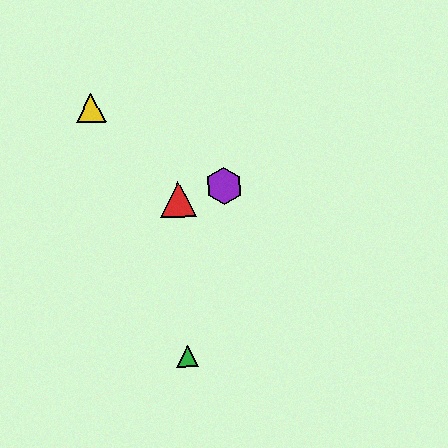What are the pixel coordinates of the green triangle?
The green triangle is at (187, 356).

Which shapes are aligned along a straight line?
The red triangle, the blue triangle, the yellow triangle are aligned along a straight line.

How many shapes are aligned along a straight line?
3 shapes (the red triangle, the blue triangle, the yellow triangle) are aligned along a straight line.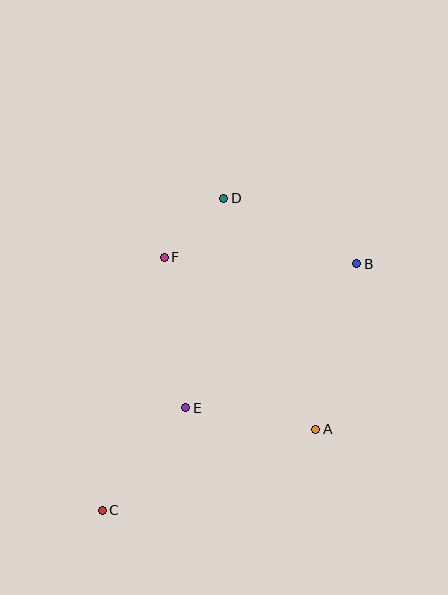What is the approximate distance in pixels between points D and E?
The distance between D and E is approximately 213 pixels.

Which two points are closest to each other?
Points D and F are closest to each other.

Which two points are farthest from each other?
Points B and C are farthest from each other.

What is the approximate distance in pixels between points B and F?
The distance between B and F is approximately 193 pixels.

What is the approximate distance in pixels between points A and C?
The distance between A and C is approximately 228 pixels.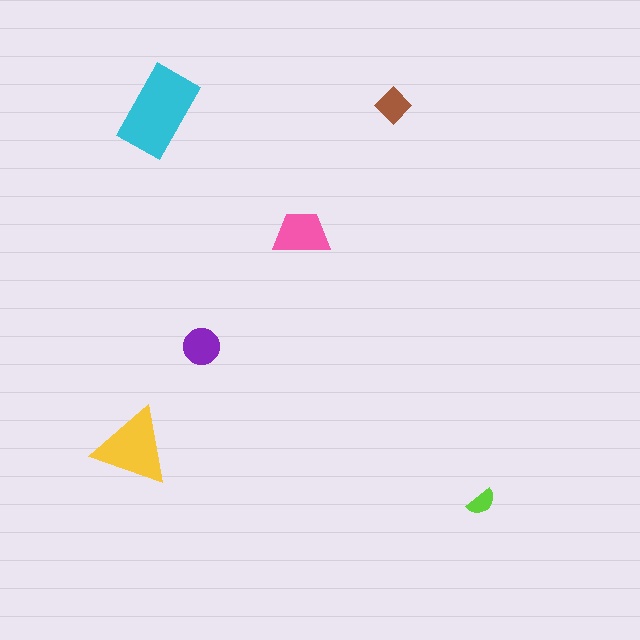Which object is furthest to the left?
The yellow triangle is leftmost.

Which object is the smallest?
The lime semicircle.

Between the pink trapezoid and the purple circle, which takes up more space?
The pink trapezoid.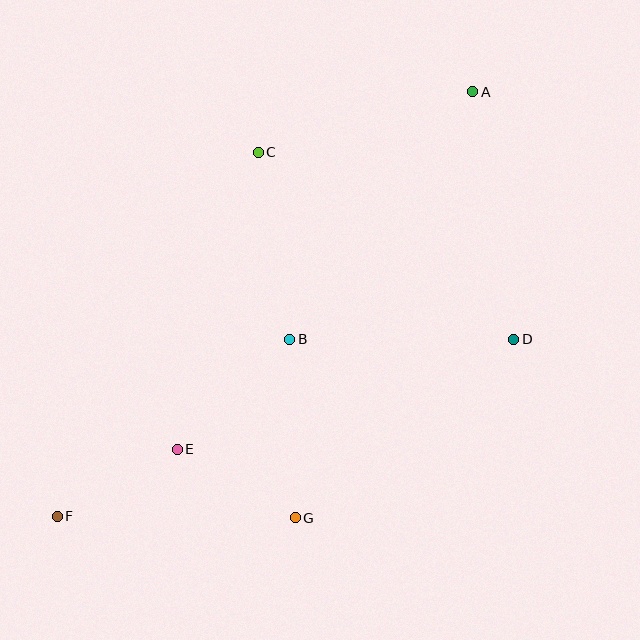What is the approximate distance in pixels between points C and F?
The distance between C and F is approximately 416 pixels.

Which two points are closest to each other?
Points E and G are closest to each other.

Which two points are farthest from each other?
Points A and F are farthest from each other.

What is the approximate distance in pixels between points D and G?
The distance between D and G is approximately 282 pixels.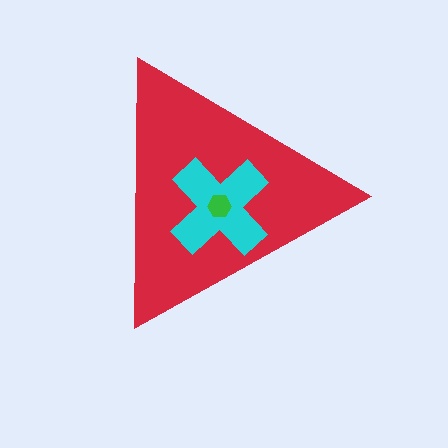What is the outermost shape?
The red triangle.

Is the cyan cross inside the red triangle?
Yes.